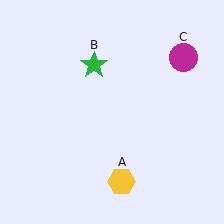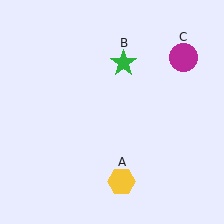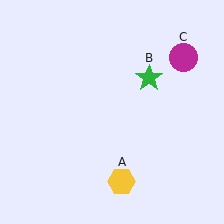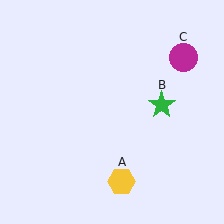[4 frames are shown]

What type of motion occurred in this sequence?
The green star (object B) rotated clockwise around the center of the scene.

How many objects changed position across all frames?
1 object changed position: green star (object B).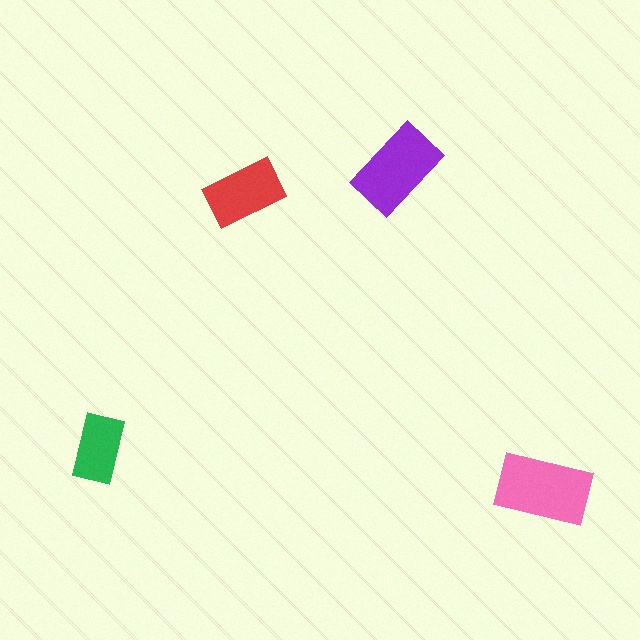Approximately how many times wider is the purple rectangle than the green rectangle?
About 1.5 times wider.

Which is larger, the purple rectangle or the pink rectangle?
The pink one.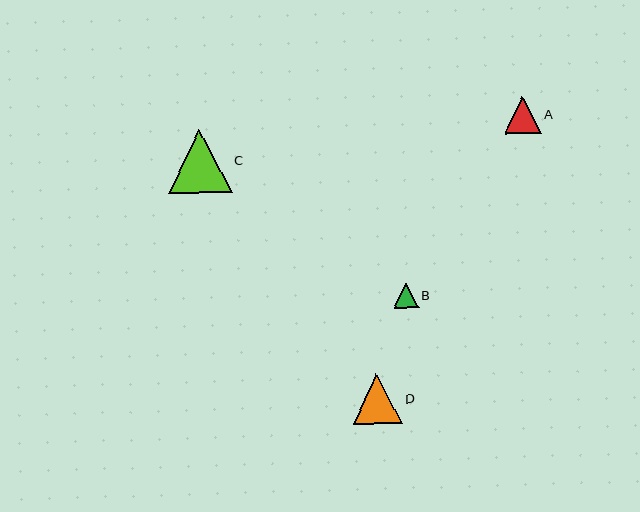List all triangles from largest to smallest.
From largest to smallest: C, D, A, B.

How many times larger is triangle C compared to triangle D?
Triangle C is approximately 1.3 times the size of triangle D.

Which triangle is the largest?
Triangle C is the largest with a size of approximately 64 pixels.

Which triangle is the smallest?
Triangle B is the smallest with a size of approximately 25 pixels.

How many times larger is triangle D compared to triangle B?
Triangle D is approximately 2.0 times the size of triangle B.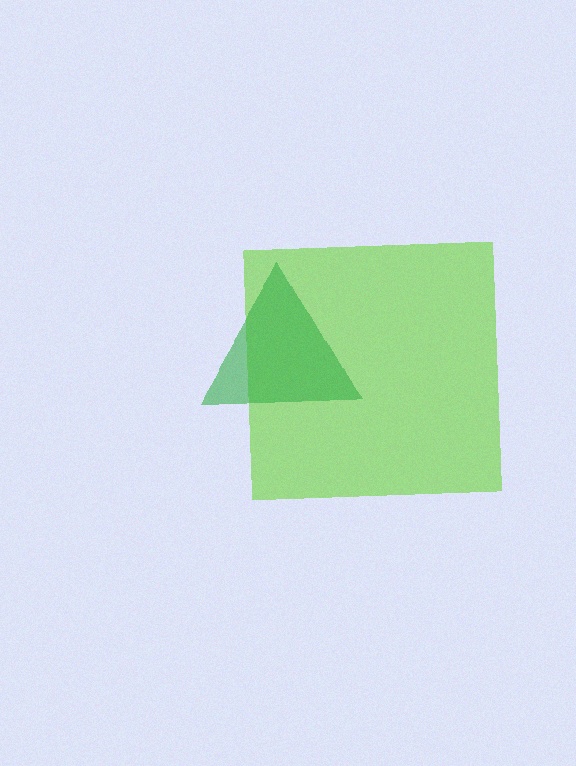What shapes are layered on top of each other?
The layered shapes are: a lime square, a green triangle.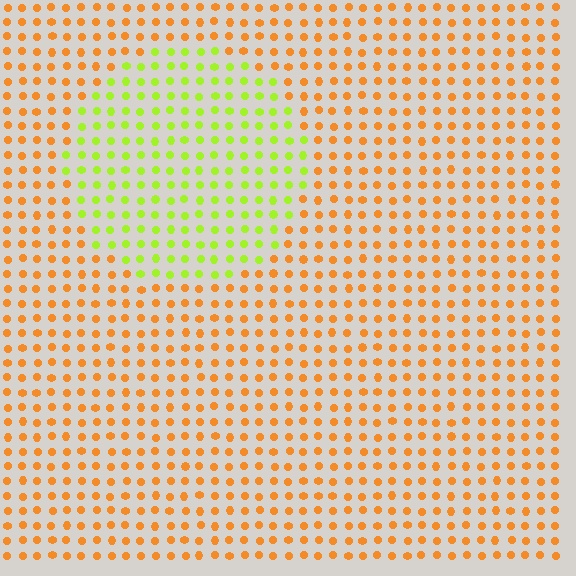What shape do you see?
I see a circle.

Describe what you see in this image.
The image is filled with small orange elements in a uniform arrangement. A circle-shaped region is visible where the elements are tinted to a slightly different hue, forming a subtle color boundary.